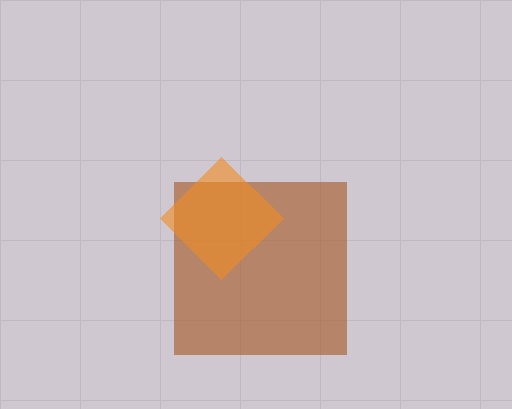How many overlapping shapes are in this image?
There are 2 overlapping shapes in the image.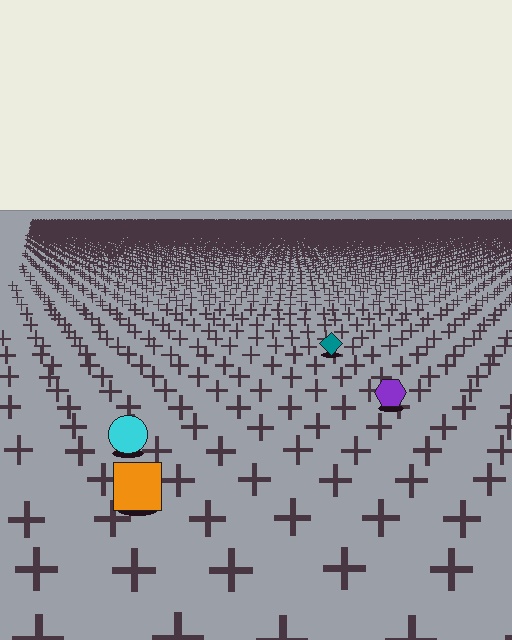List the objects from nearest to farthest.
From nearest to farthest: the orange square, the cyan circle, the purple hexagon, the teal diamond.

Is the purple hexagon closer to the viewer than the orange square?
No. The orange square is closer — you can tell from the texture gradient: the ground texture is coarser near it.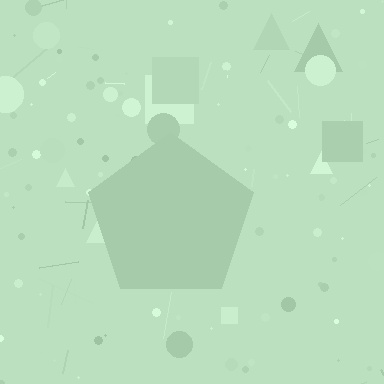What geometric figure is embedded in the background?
A pentagon is embedded in the background.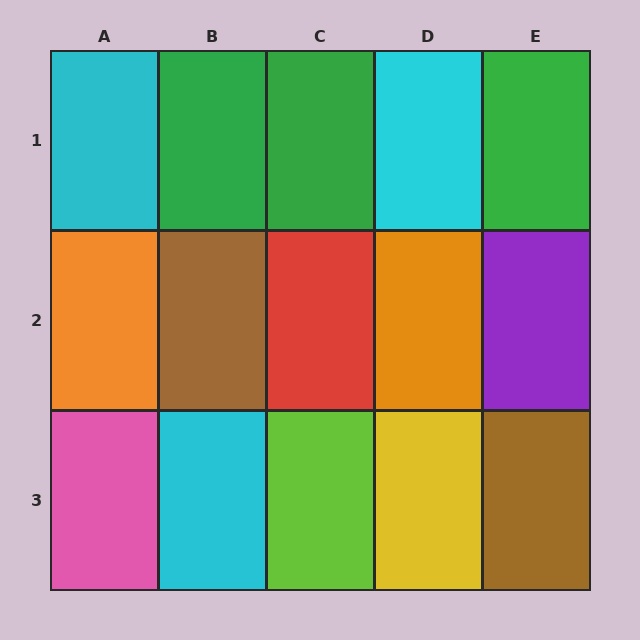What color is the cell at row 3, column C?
Lime.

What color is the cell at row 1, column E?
Green.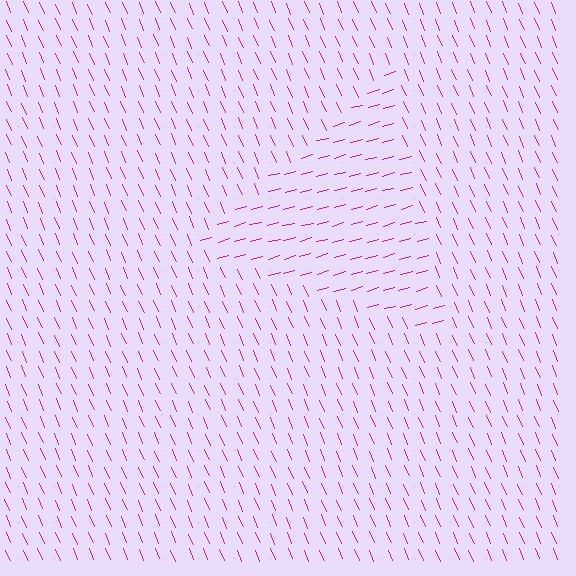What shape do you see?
I see a triangle.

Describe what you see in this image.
The image is filled with small magenta line segments. A triangle region in the image has lines oriented differently from the surrounding lines, creating a visible texture boundary.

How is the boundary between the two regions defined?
The boundary is defined purely by a change in line orientation (approximately 83 degrees difference). All lines are the same color and thickness.